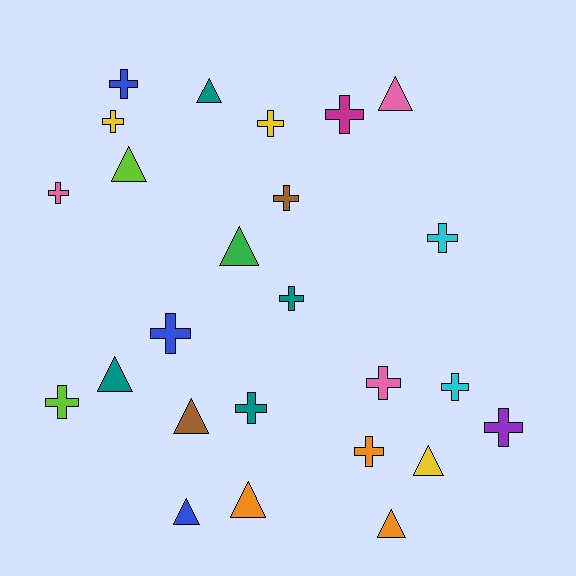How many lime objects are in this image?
There are 2 lime objects.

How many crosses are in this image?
There are 15 crosses.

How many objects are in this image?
There are 25 objects.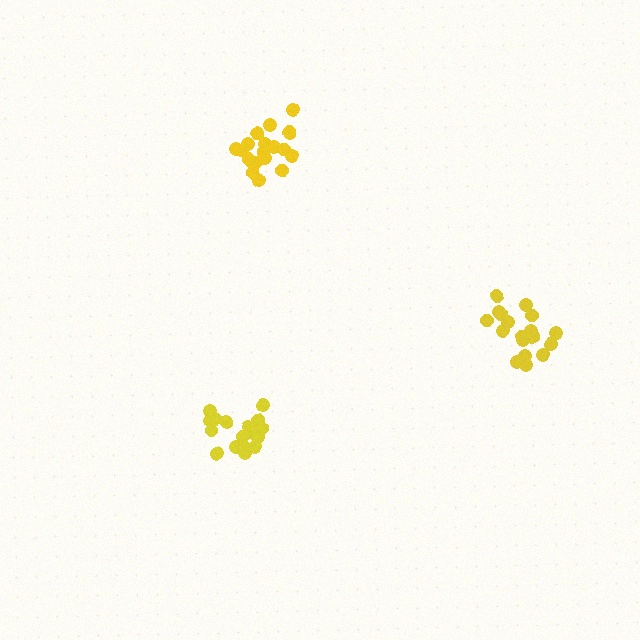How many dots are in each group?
Group 1: 19 dots, Group 2: 20 dots, Group 3: 17 dots (56 total).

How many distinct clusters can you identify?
There are 3 distinct clusters.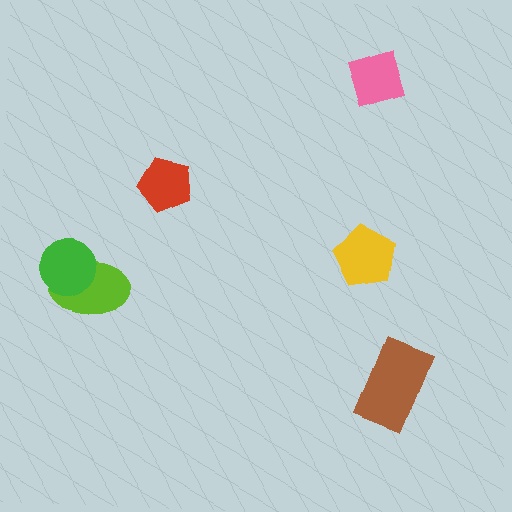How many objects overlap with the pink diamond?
0 objects overlap with the pink diamond.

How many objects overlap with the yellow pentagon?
0 objects overlap with the yellow pentagon.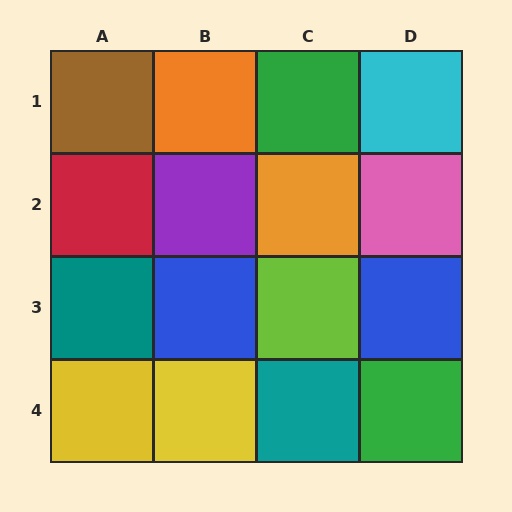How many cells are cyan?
1 cell is cyan.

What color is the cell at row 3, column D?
Blue.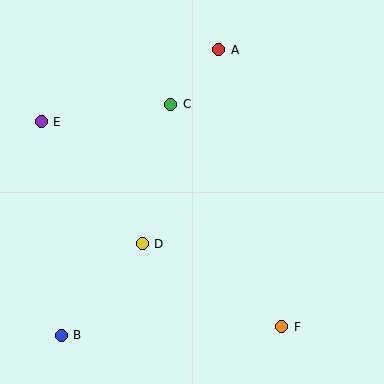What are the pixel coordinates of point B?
Point B is at (61, 335).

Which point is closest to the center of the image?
Point D at (142, 244) is closest to the center.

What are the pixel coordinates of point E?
Point E is at (41, 122).